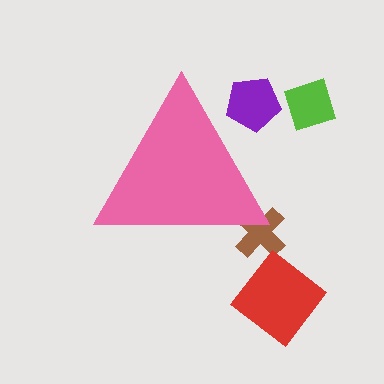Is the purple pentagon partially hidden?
Yes, the purple pentagon is partially hidden behind the pink triangle.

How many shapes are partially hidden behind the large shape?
2 shapes are partially hidden.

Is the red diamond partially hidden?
No, the red diamond is fully visible.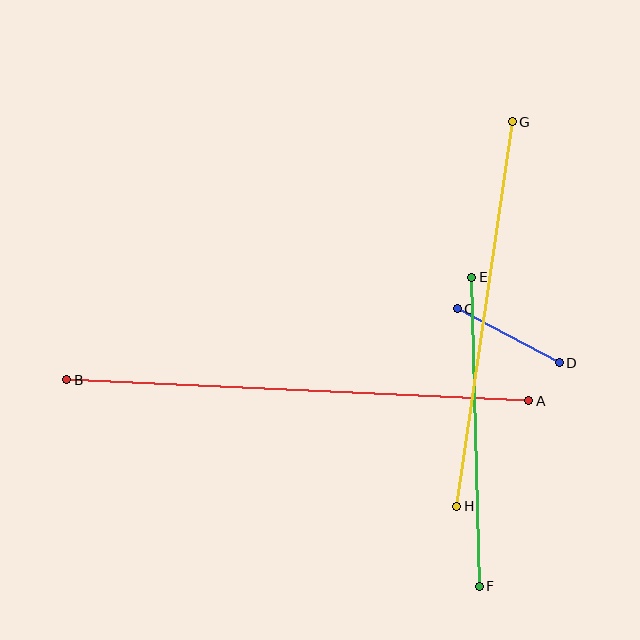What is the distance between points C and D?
The distance is approximately 115 pixels.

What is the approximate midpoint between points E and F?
The midpoint is at approximately (475, 432) pixels.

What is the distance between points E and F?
The distance is approximately 310 pixels.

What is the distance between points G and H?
The distance is approximately 388 pixels.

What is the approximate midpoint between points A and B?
The midpoint is at approximately (298, 390) pixels.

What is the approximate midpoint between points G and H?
The midpoint is at approximately (484, 314) pixels.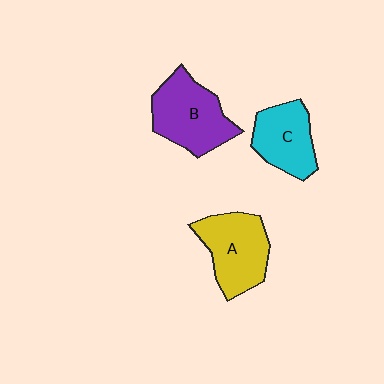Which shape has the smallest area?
Shape C (cyan).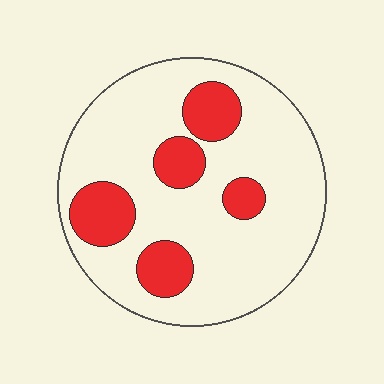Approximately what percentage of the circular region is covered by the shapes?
Approximately 20%.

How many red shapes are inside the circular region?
5.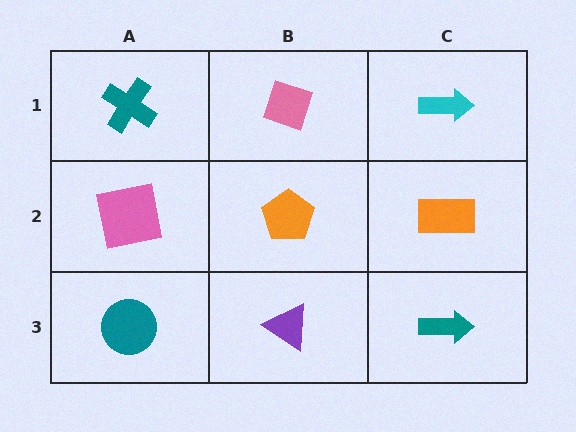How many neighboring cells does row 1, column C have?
2.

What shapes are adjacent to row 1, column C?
An orange rectangle (row 2, column C), a pink diamond (row 1, column B).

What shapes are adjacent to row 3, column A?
A pink square (row 2, column A), a purple triangle (row 3, column B).